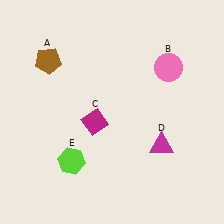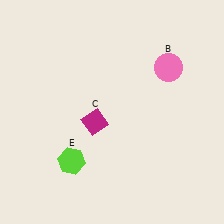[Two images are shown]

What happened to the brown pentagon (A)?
The brown pentagon (A) was removed in Image 2. It was in the top-left area of Image 1.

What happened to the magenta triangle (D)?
The magenta triangle (D) was removed in Image 2. It was in the bottom-right area of Image 1.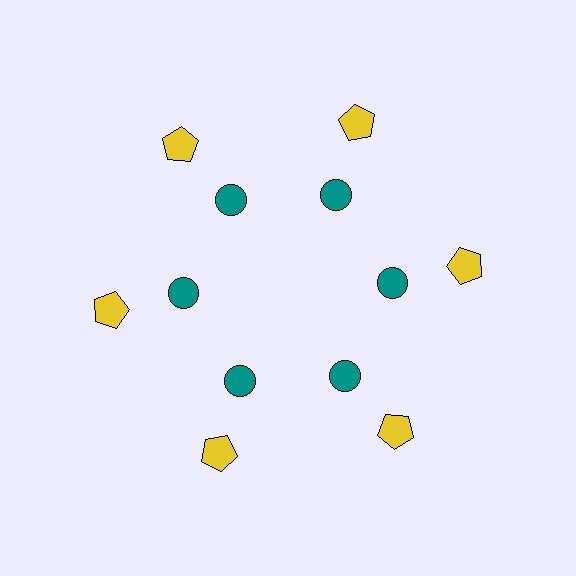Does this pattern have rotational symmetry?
Yes, this pattern has 6-fold rotational symmetry. It looks the same after rotating 60 degrees around the center.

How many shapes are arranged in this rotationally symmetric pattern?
There are 12 shapes, arranged in 6 groups of 2.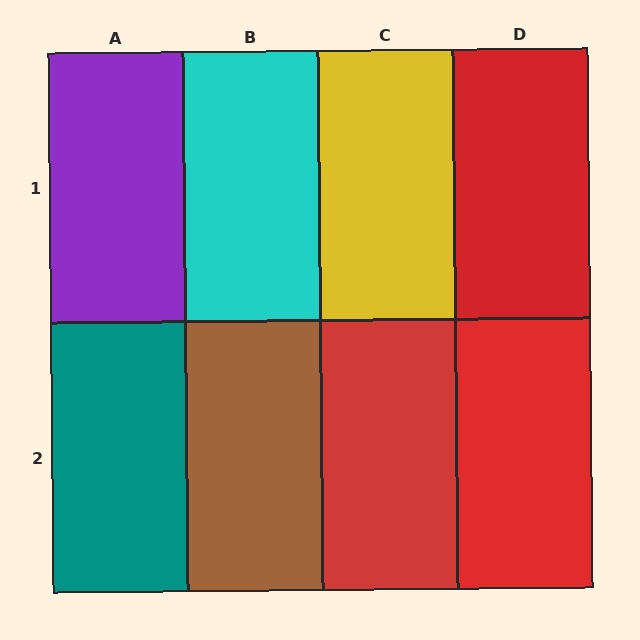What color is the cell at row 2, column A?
Teal.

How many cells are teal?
1 cell is teal.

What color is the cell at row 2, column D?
Red.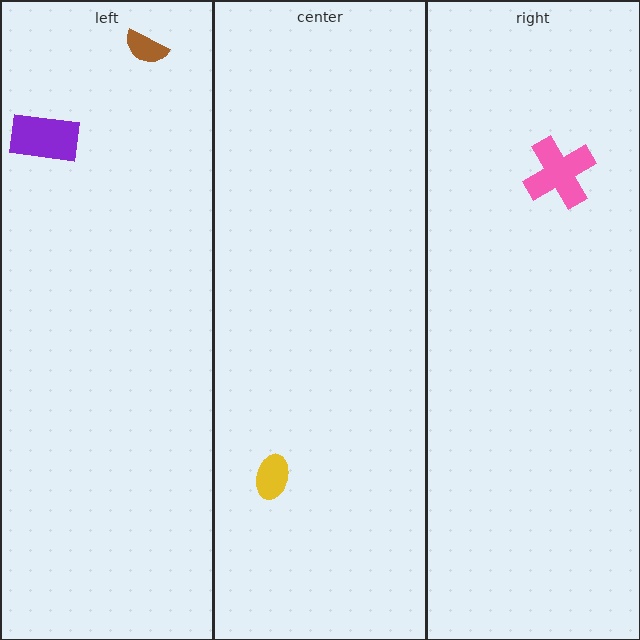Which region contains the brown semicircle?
The left region.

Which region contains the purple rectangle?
The left region.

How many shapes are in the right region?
1.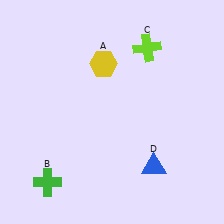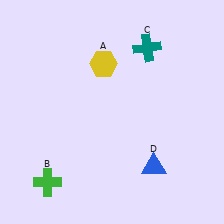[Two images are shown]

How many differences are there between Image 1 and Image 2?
There is 1 difference between the two images.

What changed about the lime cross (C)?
In Image 1, C is lime. In Image 2, it changed to teal.